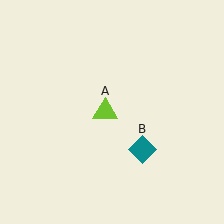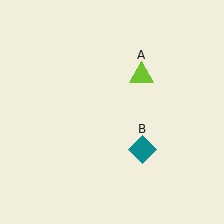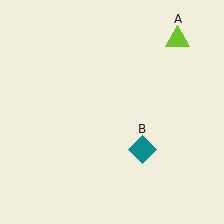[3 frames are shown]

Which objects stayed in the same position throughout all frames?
Teal diamond (object B) remained stationary.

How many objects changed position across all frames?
1 object changed position: lime triangle (object A).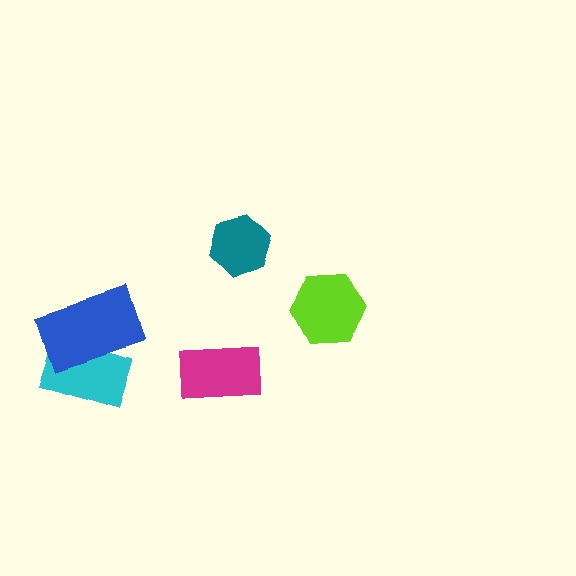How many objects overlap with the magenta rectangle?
0 objects overlap with the magenta rectangle.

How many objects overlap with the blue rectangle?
1 object overlaps with the blue rectangle.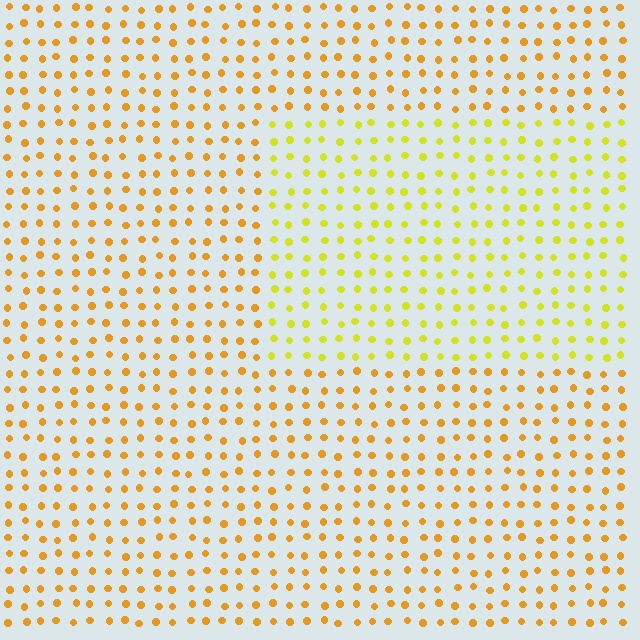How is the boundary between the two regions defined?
The boundary is defined purely by a slight shift in hue (about 28 degrees). Spacing, size, and orientation are identical on both sides.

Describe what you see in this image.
The image is filled with small orange elements in a uniform arrangement. A rectangle-shaped region is visible where the elements are tinted to a slightly different hue, forming a subtle color boundary.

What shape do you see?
I see a rectangle.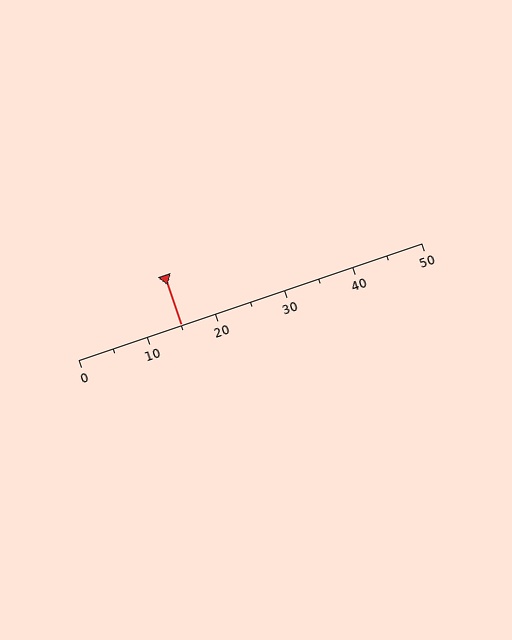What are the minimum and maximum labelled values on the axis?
The axis runs from 0 to 50.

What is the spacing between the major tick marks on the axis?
The major ticks are spaced 10 apart.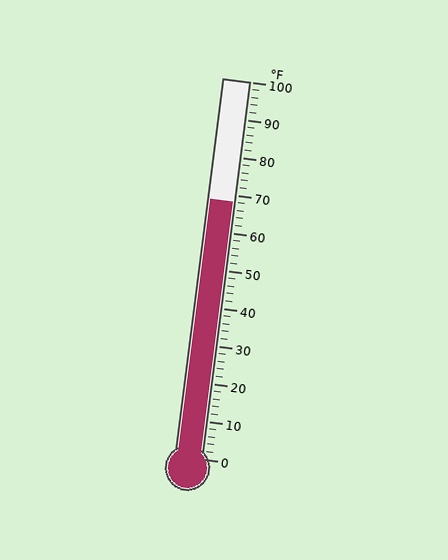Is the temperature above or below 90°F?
The temperature is below 90°F.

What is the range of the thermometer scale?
The thermometer scale ranges from 0°F to 100°F.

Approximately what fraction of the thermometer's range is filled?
The thermometer is filled to approximately 70% of its range.